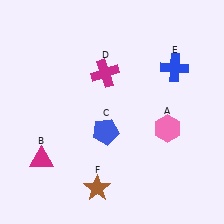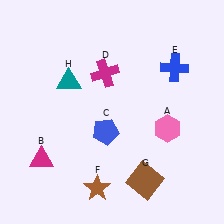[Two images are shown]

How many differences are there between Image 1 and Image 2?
There are 2 differences between the two images.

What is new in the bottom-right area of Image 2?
A brown square (G) was added in the bottom-right area of Image 2.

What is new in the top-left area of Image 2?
A teal triangle (H) was added in the top-left area of Image 2.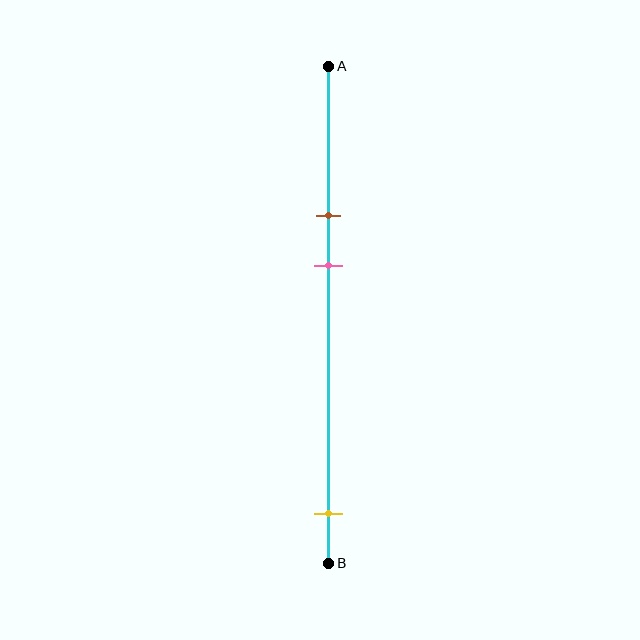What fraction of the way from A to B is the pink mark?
The pink mark is approximately 40% (0.4) of the way from A to B.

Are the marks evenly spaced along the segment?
No, the marks are not evenly spaced.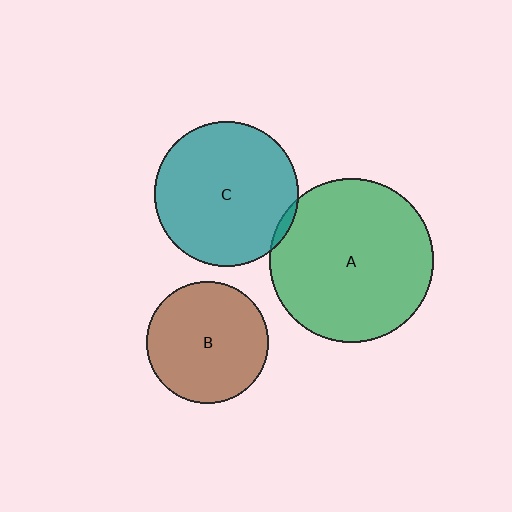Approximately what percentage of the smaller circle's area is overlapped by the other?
Approximately 5%.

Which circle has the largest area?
Circle A (green).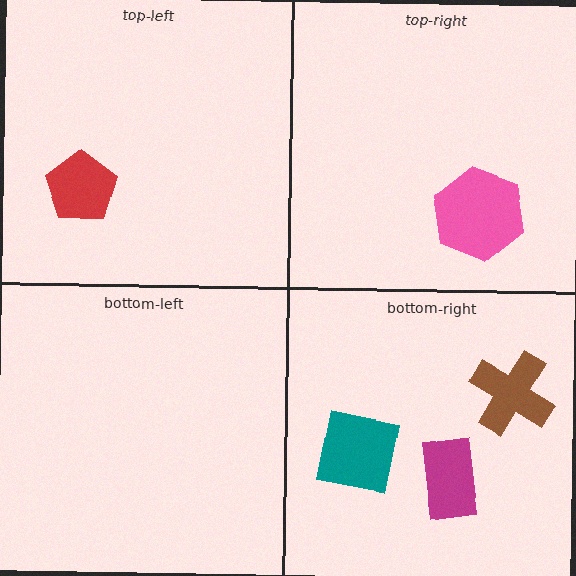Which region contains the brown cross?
The bottom-right region.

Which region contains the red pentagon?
The top-left region.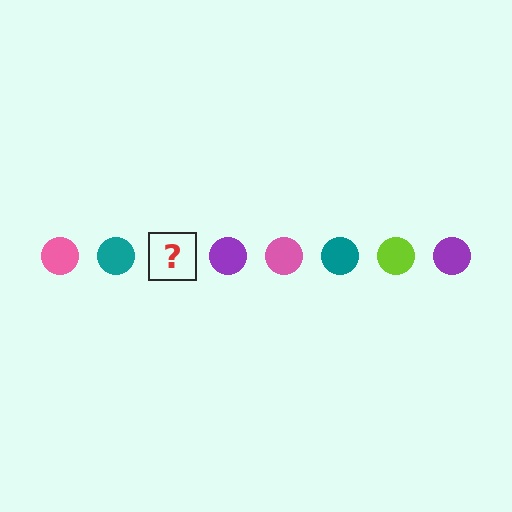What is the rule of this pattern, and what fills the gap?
The rule is that the pattern cycles through pink, teal, lime, purple circles. The gap should be filled with a lime circle.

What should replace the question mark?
The question mark should be replaced with a lime circle.